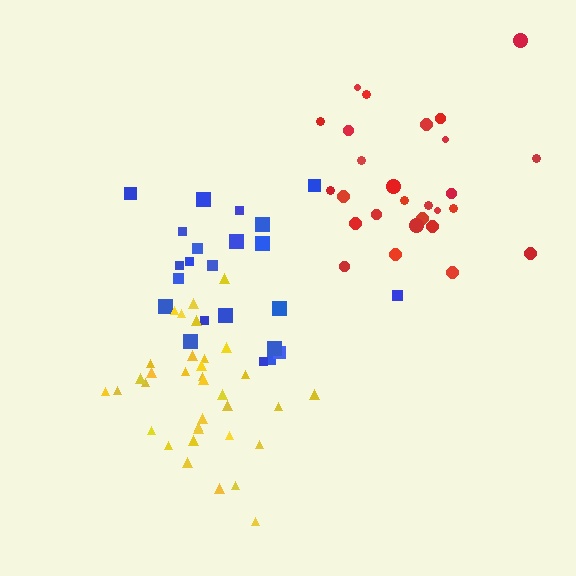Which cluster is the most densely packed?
Yellow.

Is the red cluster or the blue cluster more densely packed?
Blue.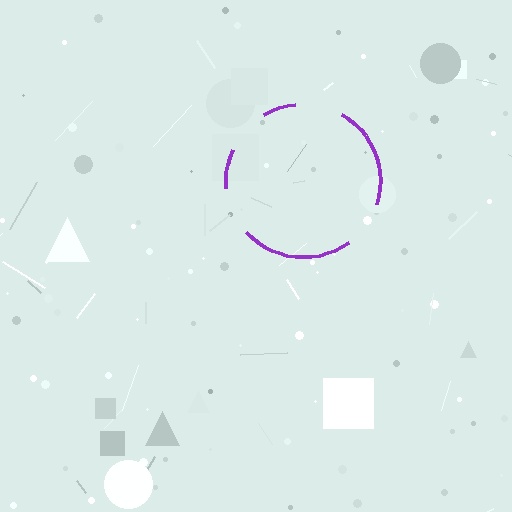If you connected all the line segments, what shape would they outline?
They would outline a circle.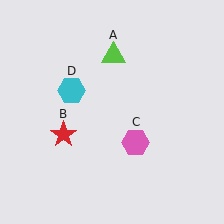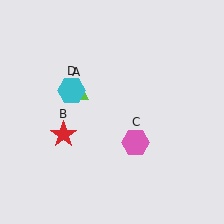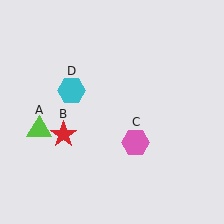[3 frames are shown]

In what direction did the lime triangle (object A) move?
The lime triangle (object A) moved down and to the left.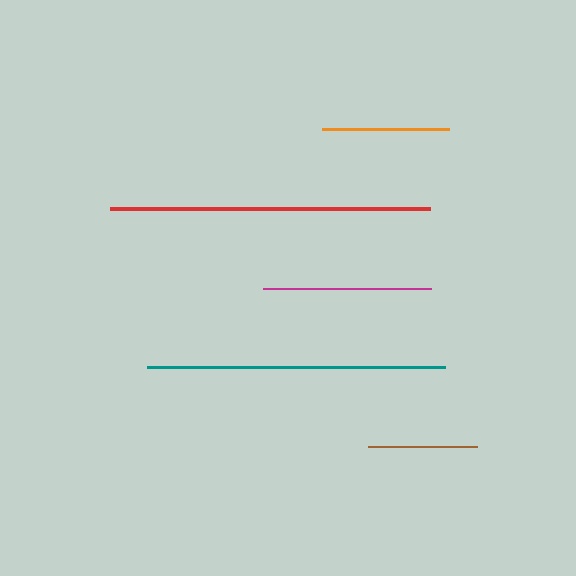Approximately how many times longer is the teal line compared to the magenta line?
The teal line is approximately 1.8 times the length of the magenta line.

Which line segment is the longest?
The red line is the longest at approximately 320 pixels.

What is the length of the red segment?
The red segment is approximately 320 pixels long.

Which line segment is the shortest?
The brown line is the shortest at approximately 109 pixels.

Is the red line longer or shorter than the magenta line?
The red line is longer than the magenta line.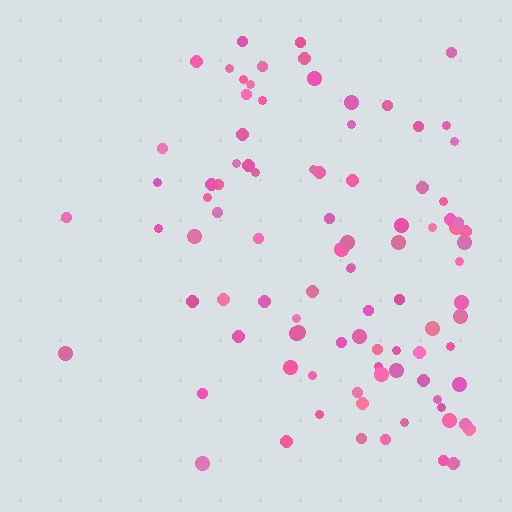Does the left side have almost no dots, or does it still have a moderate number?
Still a moderate number, just noticeably fewer than the right.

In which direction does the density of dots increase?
From left to right, with the right side densest.